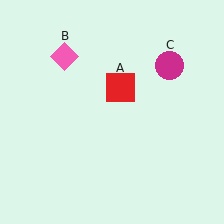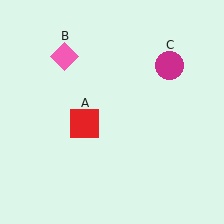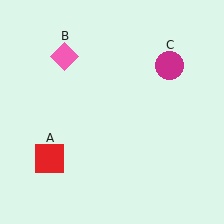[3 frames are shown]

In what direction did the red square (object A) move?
The red square (object A) moved down and to the left.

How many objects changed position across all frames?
1 object changed position: red square (object A).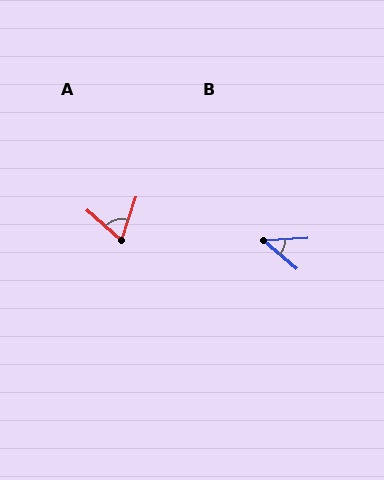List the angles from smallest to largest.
B (44°), A (67°).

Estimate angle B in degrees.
Approximately 44 degrees.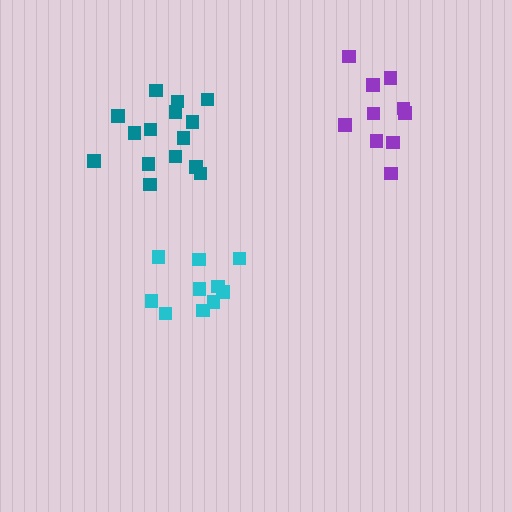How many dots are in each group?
Group 1: 10 dots, Group 2: 15 dots, Group 3: 10 dots (35 total).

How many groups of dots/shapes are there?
There are 3 groups.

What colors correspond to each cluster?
The clusters are colored: cyan, teal, purple.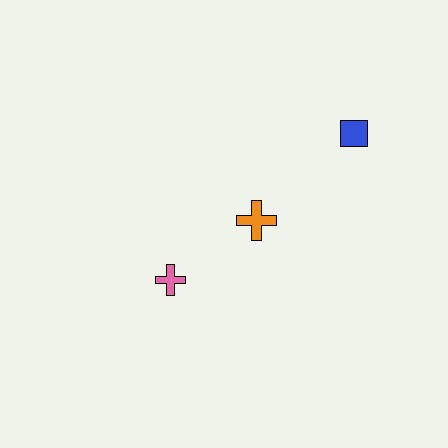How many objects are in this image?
There are 3 objects.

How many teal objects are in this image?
There are no teal objects.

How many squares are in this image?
There is 1 square.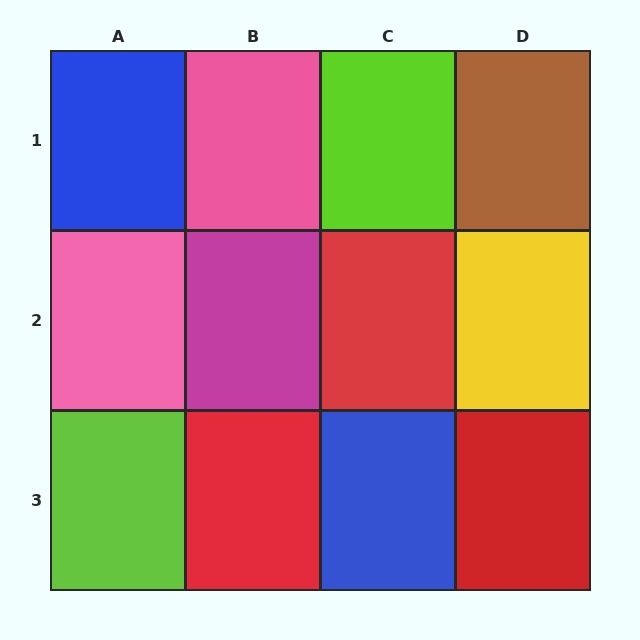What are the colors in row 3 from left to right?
Lime, red, blue, red.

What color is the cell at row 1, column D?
Brown.